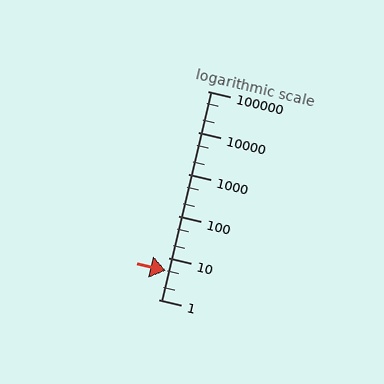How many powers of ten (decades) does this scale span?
The scale spans 5 decades, from 1 to 100000.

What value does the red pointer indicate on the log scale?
The pointer indicates approximately 5.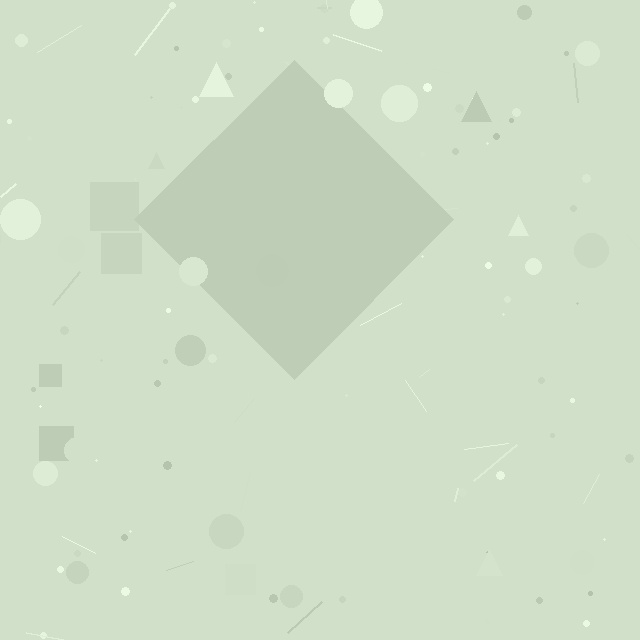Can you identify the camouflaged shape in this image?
The camouflaged shape is a diamond.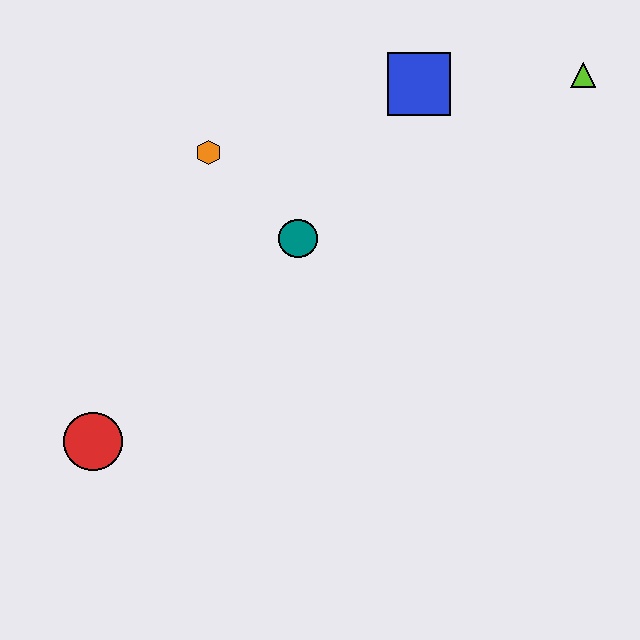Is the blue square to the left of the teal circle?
No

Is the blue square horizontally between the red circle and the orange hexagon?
No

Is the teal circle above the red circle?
Yes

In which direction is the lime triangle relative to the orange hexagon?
The lime triangle is to the right of the orange hexagon.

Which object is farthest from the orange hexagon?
The lime triangle is farthest from the orange hexagon.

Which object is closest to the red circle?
The teal circle is closest to the red circle.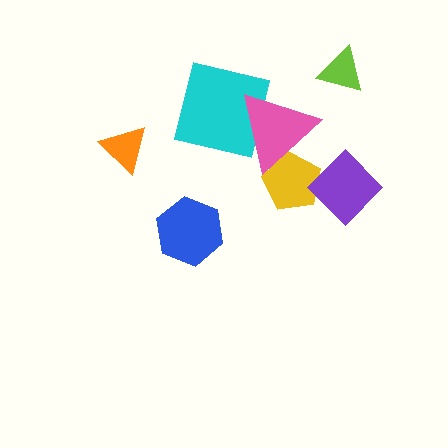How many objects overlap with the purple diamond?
1 object overlaps with the purple diamond.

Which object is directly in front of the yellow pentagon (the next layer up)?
The purple diamond is directly in front of the yellow pentagon.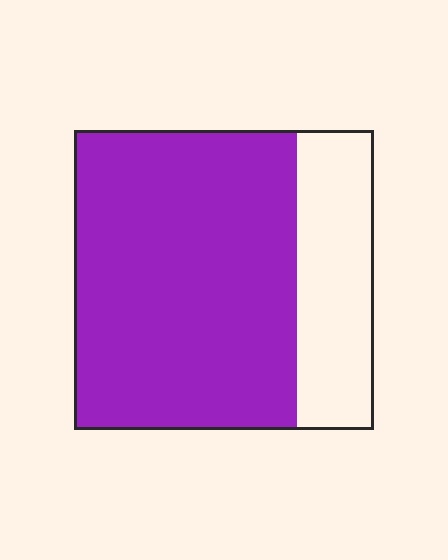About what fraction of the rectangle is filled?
About three quarters (3/4).